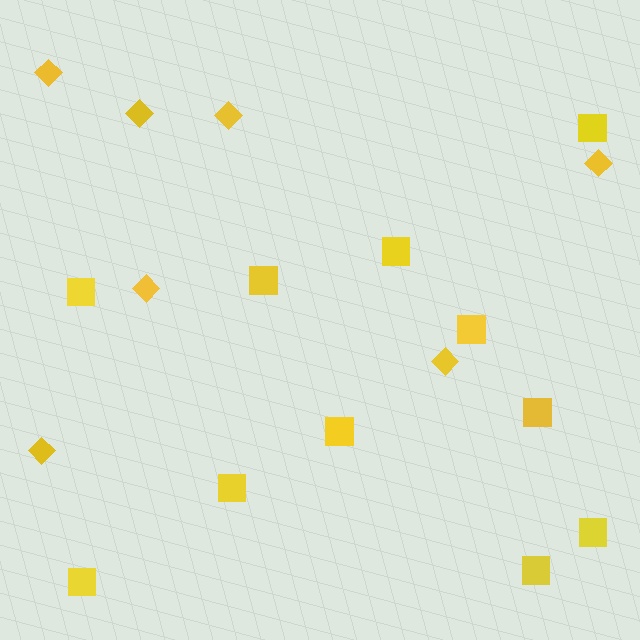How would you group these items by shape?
There are 2 groups: one group of squares (11) and one group of diamonds (7).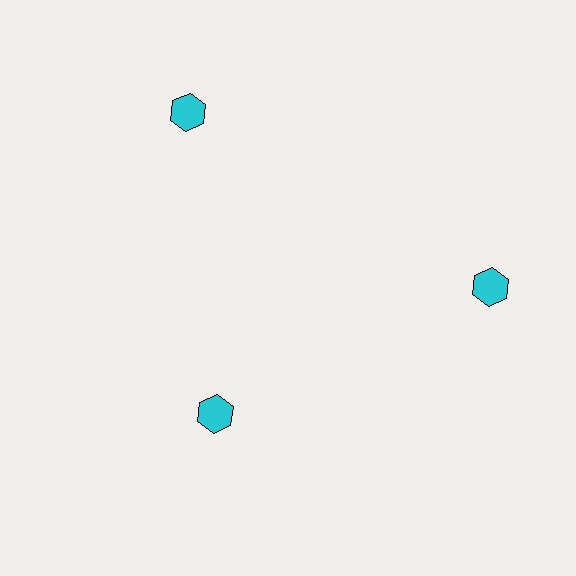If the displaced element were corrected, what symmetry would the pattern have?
It would have 3-fold rotational symmetry — the pattern would map onto itself every 120 degrees.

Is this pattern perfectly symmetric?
No. The 3 cyan hexagons are arranged in a ring, but one element near the 7 o'clock position is pulled inward toward the center, breaking the 3-fold rotational symmetry.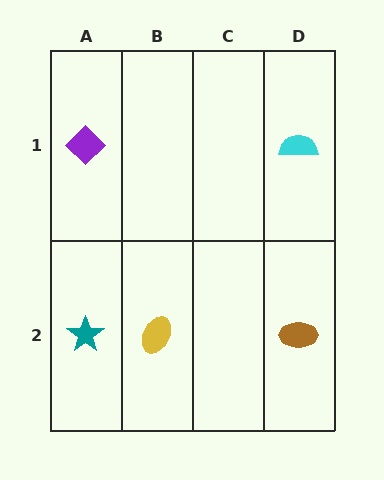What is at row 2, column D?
A brown ellipse.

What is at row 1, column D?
A cyan semicircle.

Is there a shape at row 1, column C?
No, that cell is empty.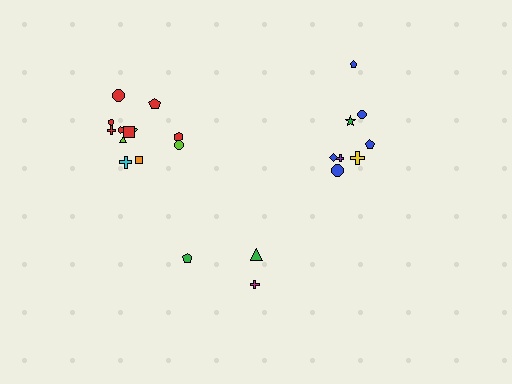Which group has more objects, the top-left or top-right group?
The top-left group.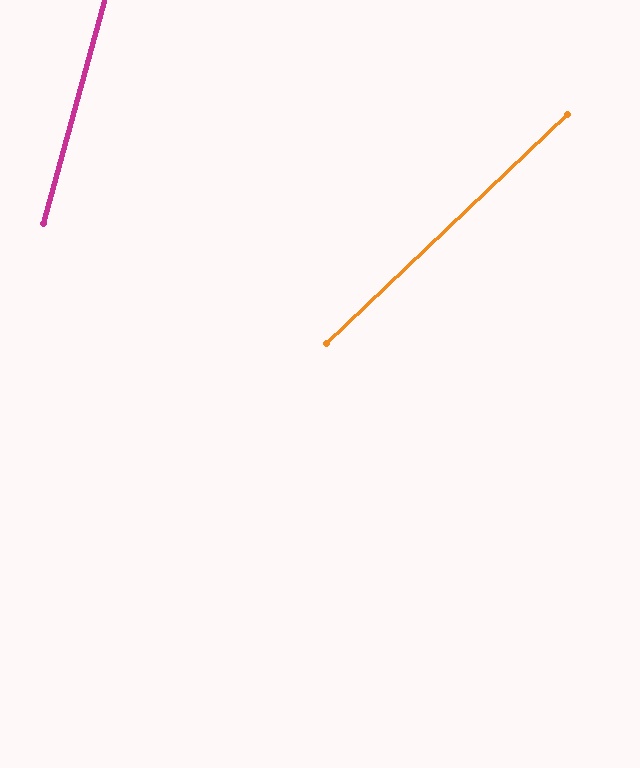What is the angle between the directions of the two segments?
Approximately 31 degrees.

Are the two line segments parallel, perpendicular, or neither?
Neither parallel nor perpendicular — they differ by about 31°.